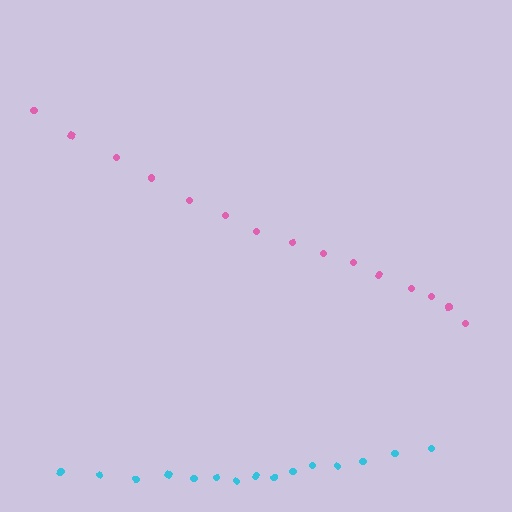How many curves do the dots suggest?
There are 2 distinct paths.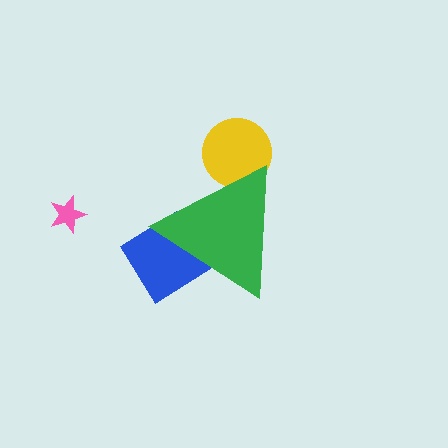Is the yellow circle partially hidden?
Yes, the yellow circle is partially hidden behind the green triangle.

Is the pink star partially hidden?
No, the pink star is fully visible.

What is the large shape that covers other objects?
A green triangle.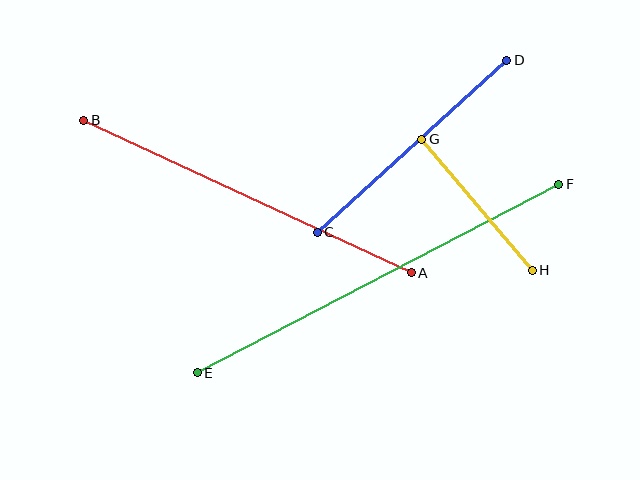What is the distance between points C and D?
The distance is approximately 256 pixels.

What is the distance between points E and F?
The distance is approximately 408 pixels.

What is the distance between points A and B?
The distance is approximately 361 pixels.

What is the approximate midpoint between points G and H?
The midpoint is at approximately (477, 205) pixels.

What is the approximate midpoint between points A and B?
The midpoint is at approximately (248, 196) pixels.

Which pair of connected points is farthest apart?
Points E and F are farthest apart.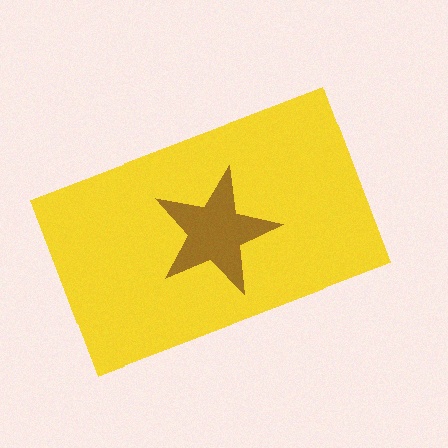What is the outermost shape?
The yellow rectangle.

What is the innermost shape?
The brown star.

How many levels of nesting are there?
2.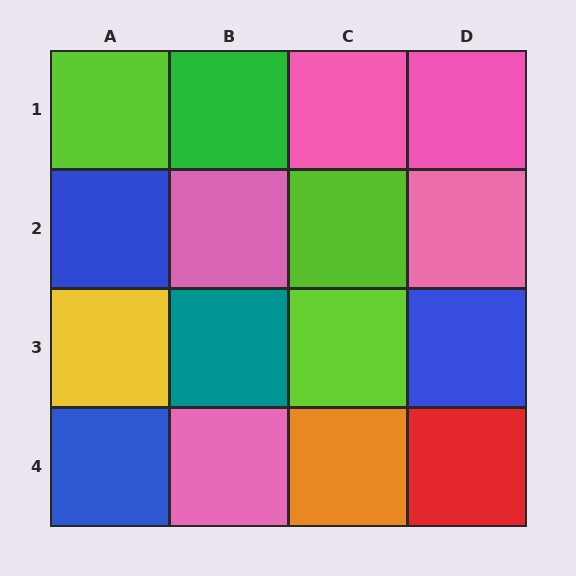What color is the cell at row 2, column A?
Blue.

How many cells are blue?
3 cells are blue.